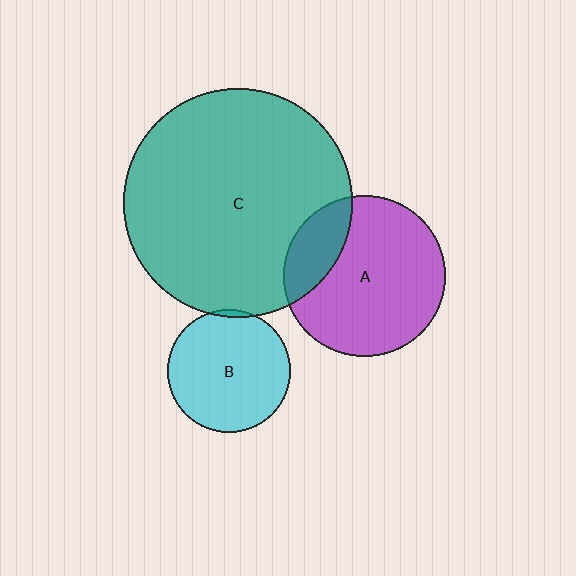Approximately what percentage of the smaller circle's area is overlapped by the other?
Approximately 5%.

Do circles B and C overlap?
Yes.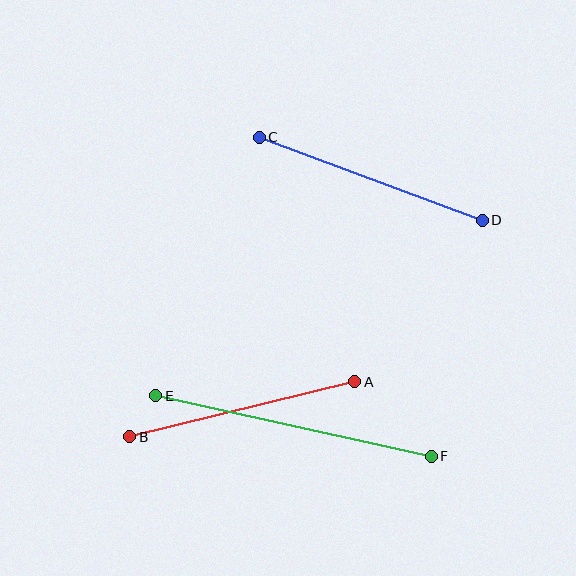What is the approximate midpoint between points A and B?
The midpoint is at approximately (242, 409) pixels.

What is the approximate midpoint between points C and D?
The midpoint is at approximately (371, 179) pixels.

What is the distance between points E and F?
The distance is approximately 282 pixels.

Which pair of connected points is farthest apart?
Points E and F are farthest apart.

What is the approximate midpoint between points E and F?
The midpoint is at approximately (294, 426) pixels.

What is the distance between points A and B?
The distance is approximately 232 pixels.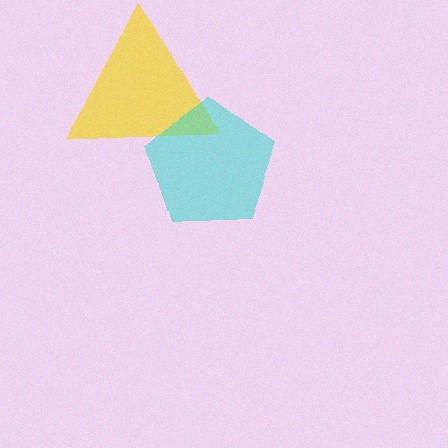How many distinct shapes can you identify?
There are 2 distinct shapes: a yellow triangle, a cyan pentagon.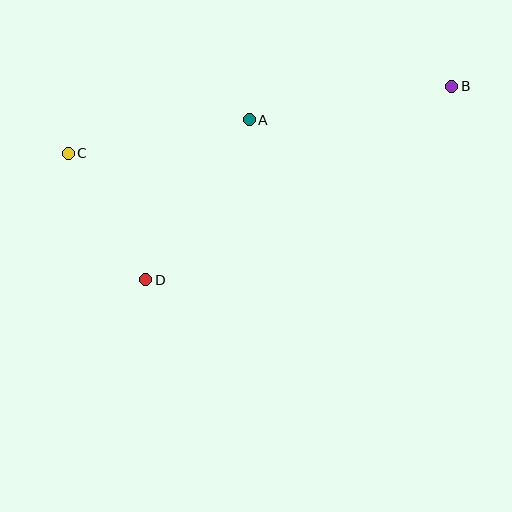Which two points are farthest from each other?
Points B and C are farthest from each other.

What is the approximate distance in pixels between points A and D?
The distance between A and D is approximately 190 pixels.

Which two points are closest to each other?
Points C and D are closest to each other.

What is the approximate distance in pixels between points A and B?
The distance between A and B is approximately 205 pixels.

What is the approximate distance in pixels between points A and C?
The distance between A and C is approximately 184 pixels.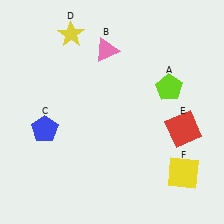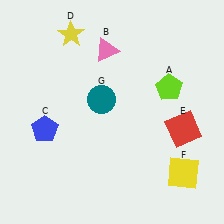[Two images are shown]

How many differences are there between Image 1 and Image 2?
There is 1 difference between the two images.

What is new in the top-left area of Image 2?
A teal circle (G) was added in the top-left area of Image 2.